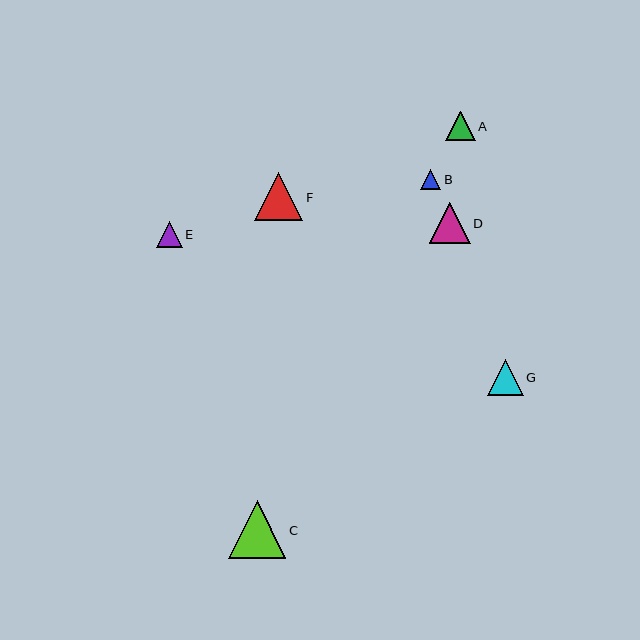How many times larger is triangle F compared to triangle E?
Triangle F is approximately 1.9 times the size of triangle E.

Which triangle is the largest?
Triangle C is the largest with a size of approximately 58 pixels.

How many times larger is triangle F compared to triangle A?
Triangle F is approximately 1.7 times the size of triangle A.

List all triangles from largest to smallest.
From largest to smallest: C, F, D, G, A, E, B.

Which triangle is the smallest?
Triangle B is the smallest with a size of approximately 21 pixels.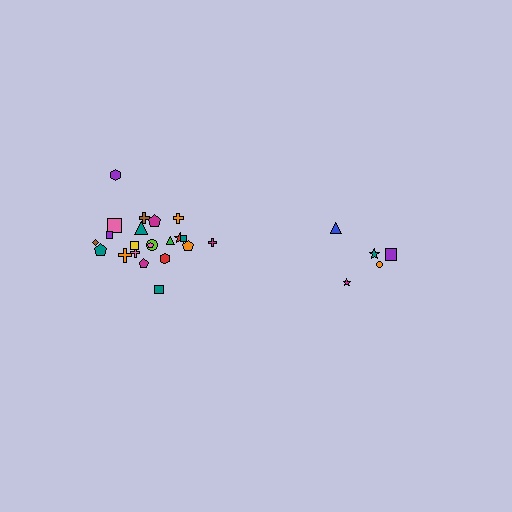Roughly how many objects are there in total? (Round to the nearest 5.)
Roughly 25 objects in total.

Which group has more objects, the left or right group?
The left group.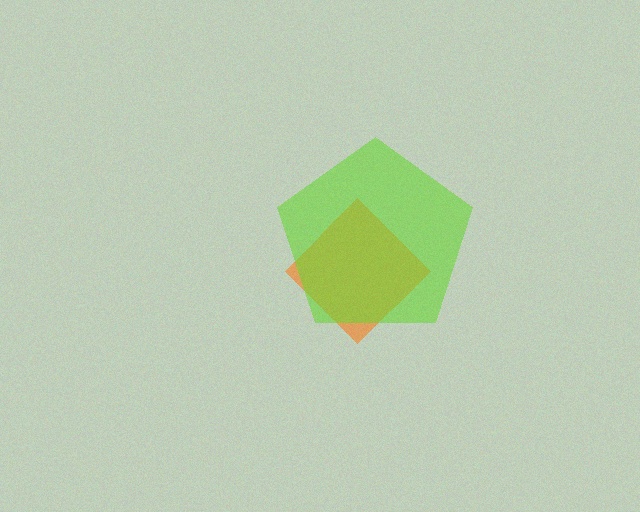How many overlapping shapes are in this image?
There are 2 overlapping shapes in the image.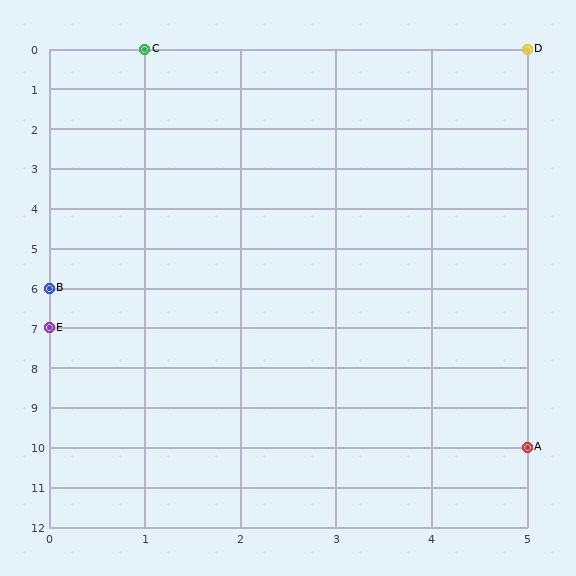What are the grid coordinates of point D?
Point D is at grid coordinates (5, 0).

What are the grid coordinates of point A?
Point A is at grid coordinates (5, 10).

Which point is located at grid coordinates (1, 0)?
Point C is at (1, 0).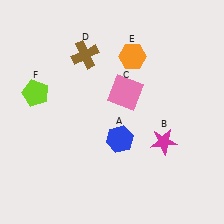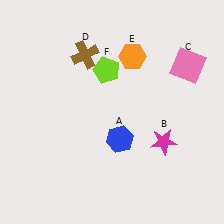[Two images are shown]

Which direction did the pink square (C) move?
The pink square (C) moved right.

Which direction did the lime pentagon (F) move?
The lime pentagon (F) moved right.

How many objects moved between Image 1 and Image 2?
2 objects moved between the two images.